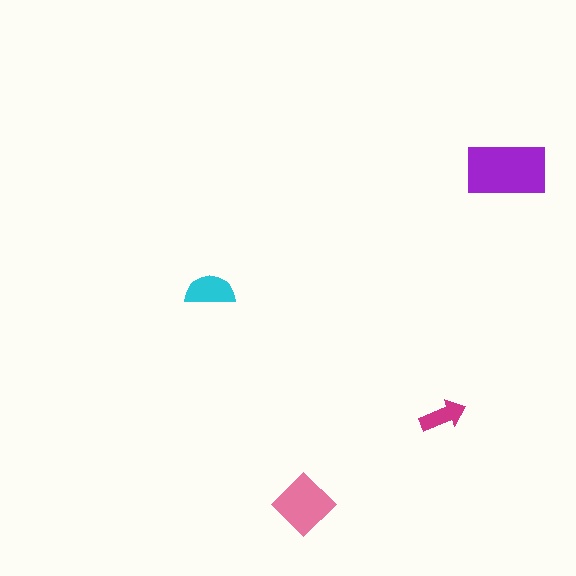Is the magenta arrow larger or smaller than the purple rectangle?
Smaller.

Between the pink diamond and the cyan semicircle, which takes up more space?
The pink diamond.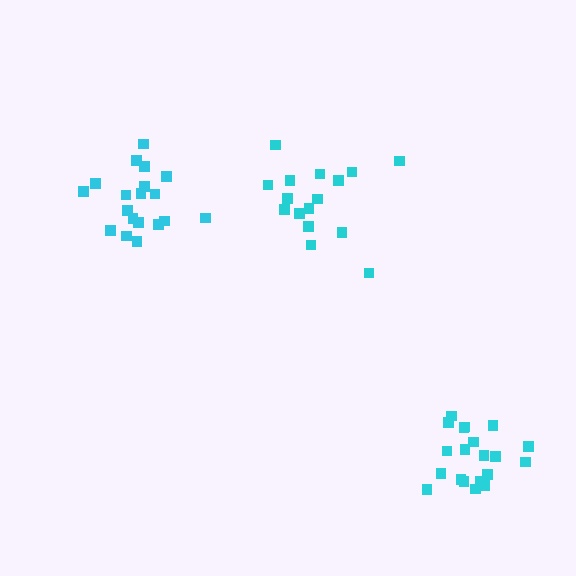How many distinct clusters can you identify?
There are 3 distinct clusters.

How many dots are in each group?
Group 1: 16 dots, Group 2: 19 dots, Group 3: 20 dots (55 total).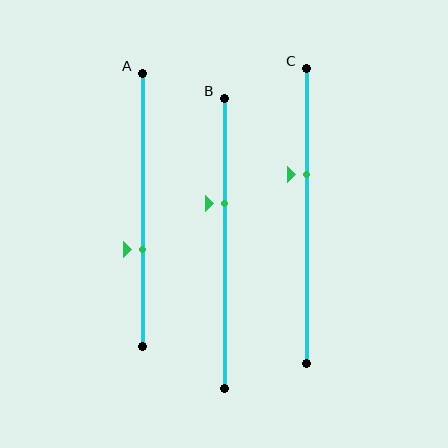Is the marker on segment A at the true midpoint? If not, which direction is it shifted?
No, the marker on segment A is shifted downward by about 15% of the segment length.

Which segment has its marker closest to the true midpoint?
Segment B has its marker closest to the true midpoint.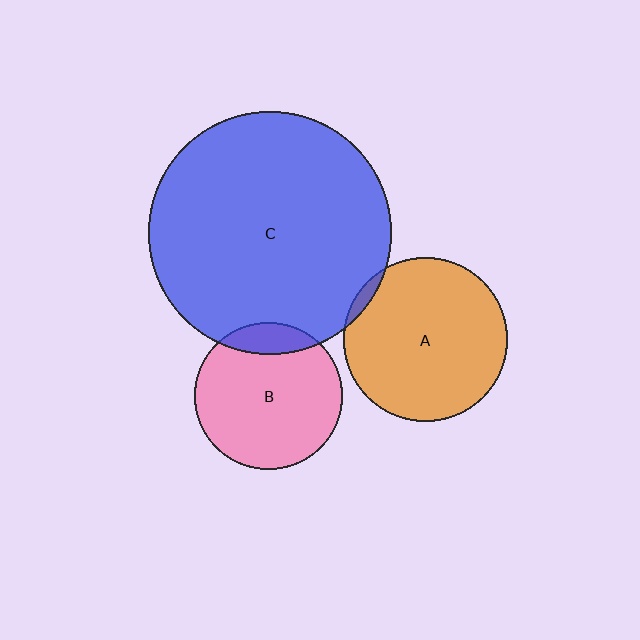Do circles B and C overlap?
Yes.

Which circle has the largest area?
Circle C (blue).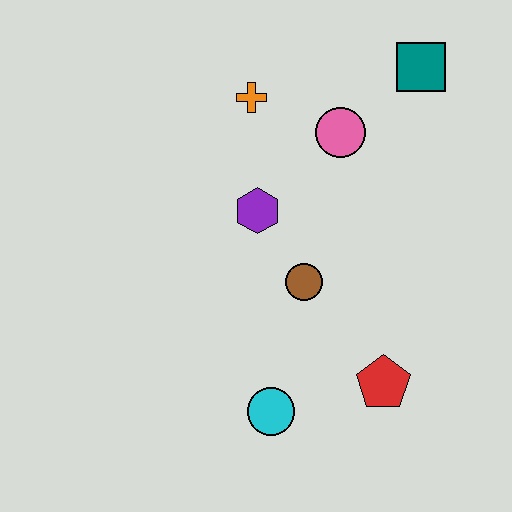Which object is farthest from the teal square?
The cyan circle is farthest from the teal square.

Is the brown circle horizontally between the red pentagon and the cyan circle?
Yes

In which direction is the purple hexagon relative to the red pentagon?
The purple hexagon is above the red pentagon.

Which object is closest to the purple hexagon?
The brown circle is closest to the purple hexagon.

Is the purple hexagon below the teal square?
Yes